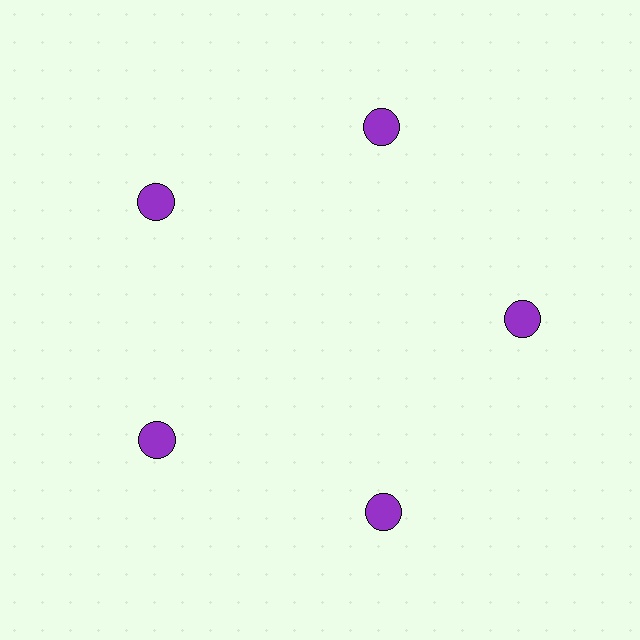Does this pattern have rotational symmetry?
Yes, this pattern has 5-fold rotational symmetry. It looks the same after rotating 72 degrees around the center.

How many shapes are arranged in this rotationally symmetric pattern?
There are 5 shapes, arranged in 5 groups of 1.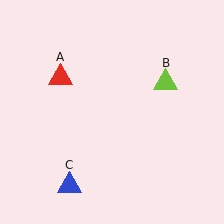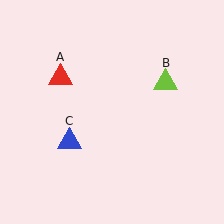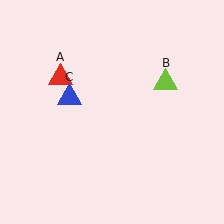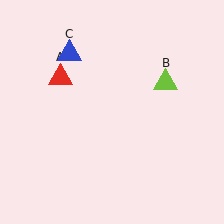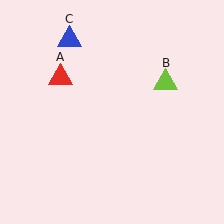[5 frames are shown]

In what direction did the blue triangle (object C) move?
The blue triangle (object C) moved up.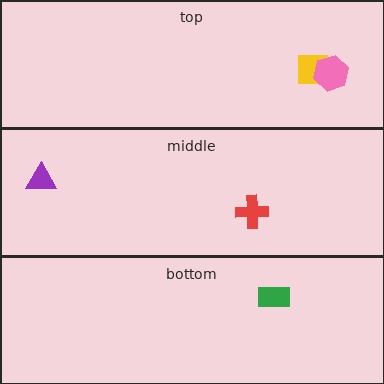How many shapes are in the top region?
2.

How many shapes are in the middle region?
2.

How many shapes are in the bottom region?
1.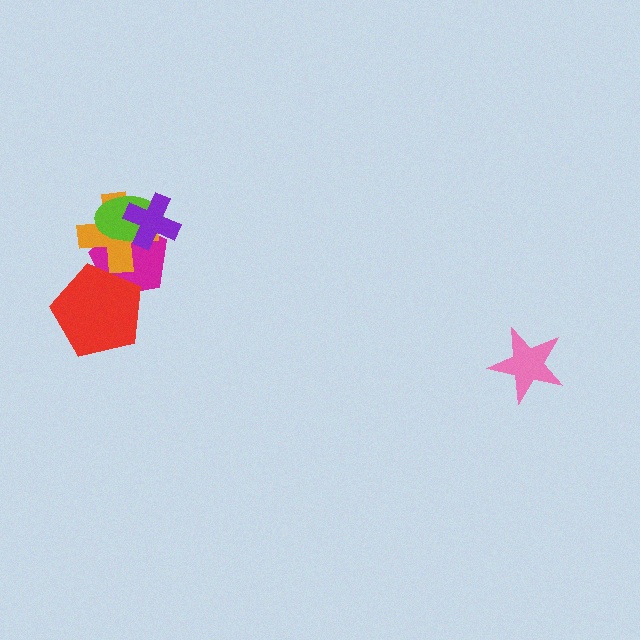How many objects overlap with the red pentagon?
1 object overlaps with the red pentagon.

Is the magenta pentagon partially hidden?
Yes, it is partially covered by another shape.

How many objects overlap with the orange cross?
3 objects overlap with the orange cross.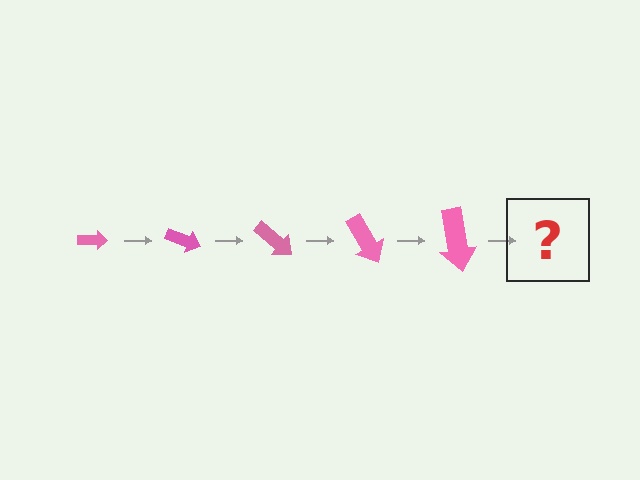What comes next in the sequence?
The next element should be an arrow, larger than the previous one and rotated 100 degrees from the start.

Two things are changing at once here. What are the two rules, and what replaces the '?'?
The two rules are that the arrow grows larger each step and it rotates 20 degrees each step. The '?' should be an arrow, larger than the previous one and rotated 100 degrees from the start.